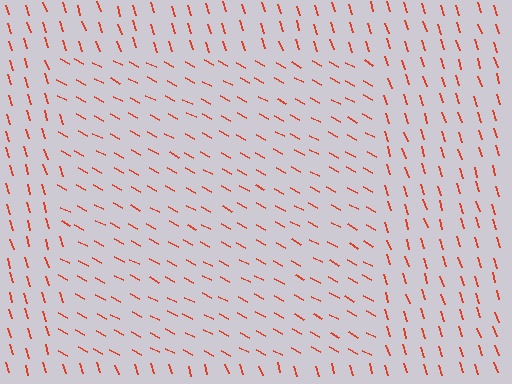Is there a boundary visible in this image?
Yes, there is a texture boundary formed by a change in line orientation.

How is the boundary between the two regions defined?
The boundary is defined purely by a change in line orientation (approximately 45 degrees difference). All lines are the same color and thickness.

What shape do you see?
I see a rectangle.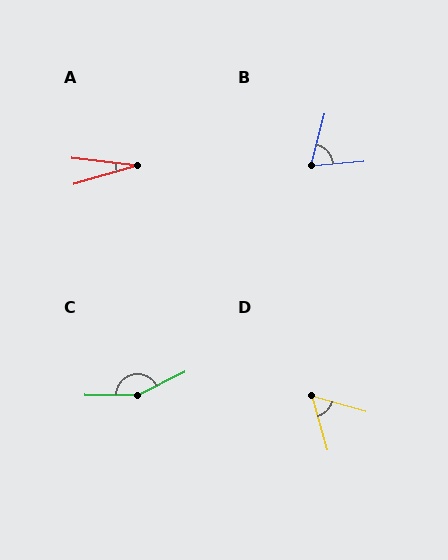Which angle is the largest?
C, at approximately 153 degrees.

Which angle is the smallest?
A, at approximately 23 degrees.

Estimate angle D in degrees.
Approximately 58 degrees.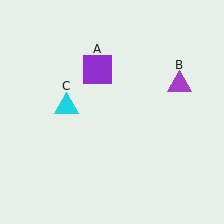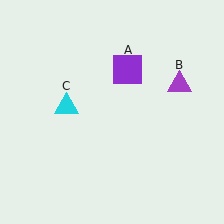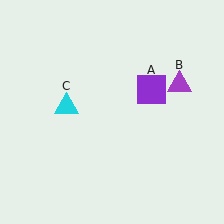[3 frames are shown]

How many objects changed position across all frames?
1 object changed position: purple square (object A).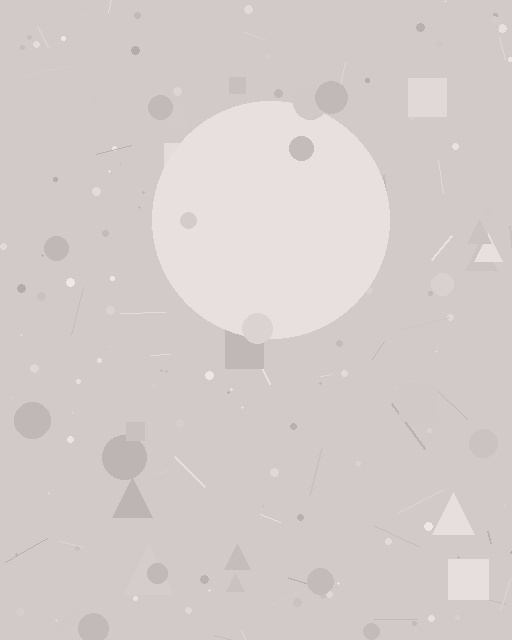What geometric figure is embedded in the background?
A circle is embedded in the background.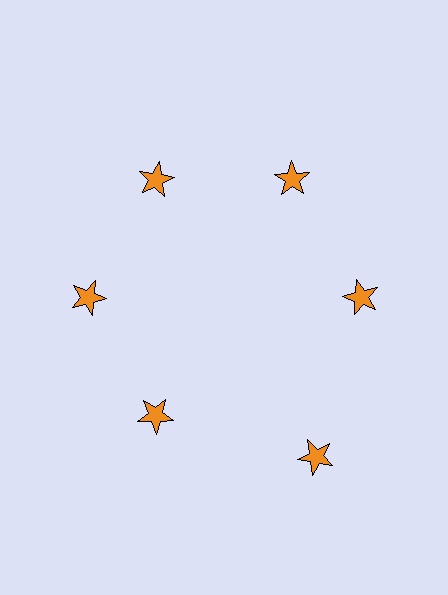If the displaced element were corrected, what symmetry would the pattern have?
It would have 6-fold rotational symmetry — the pattern would map onto itself every 60 degrees.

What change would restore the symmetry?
The symmetry would be restored by moving it inward, back onto the ring so that all 6 stars sit at equal angles and equal distance from the center.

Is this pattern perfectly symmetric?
No. The 6 orange stars are arranged in a ring, but one element near the 5 o'clock position is pushed outward from the center, breaking the 6-fold rotational symmetry.